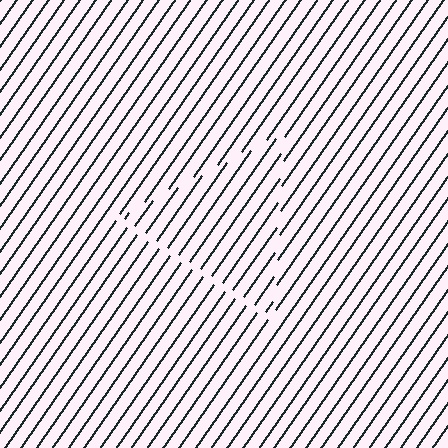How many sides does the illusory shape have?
3 sides — the line-ends trace a triangle.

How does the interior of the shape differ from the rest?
The interior of the shape contains the same grating, shifted by half a period — the contour is defined by the phase discontinuity where line-ends from the inner and outer gratings abut.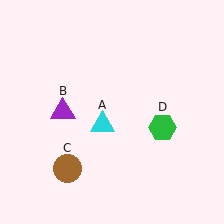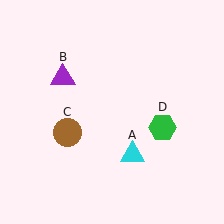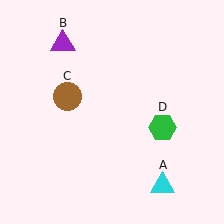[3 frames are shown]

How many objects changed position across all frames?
3 objects changed position: cyan triangle (object A), purple triangle (object B), brown circle (object C).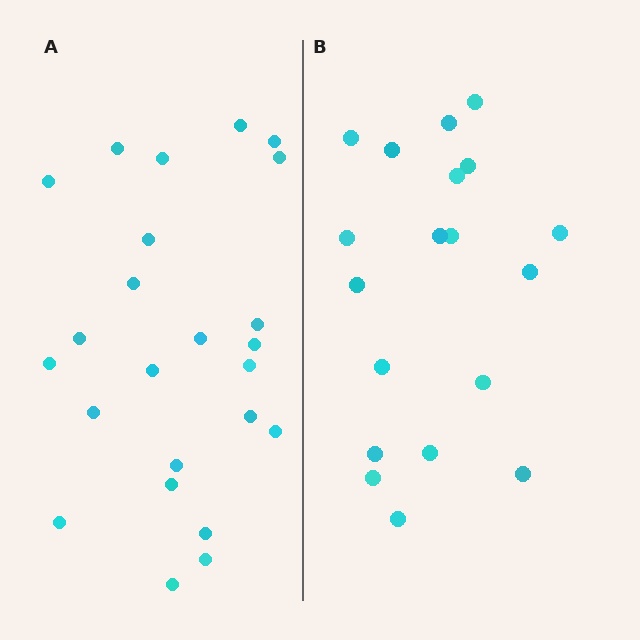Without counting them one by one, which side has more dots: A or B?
Region A (the left region) has more dots.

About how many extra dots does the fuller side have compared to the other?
Region A has about 5 more dots than region B.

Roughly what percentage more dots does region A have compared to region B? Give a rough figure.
About 25% more.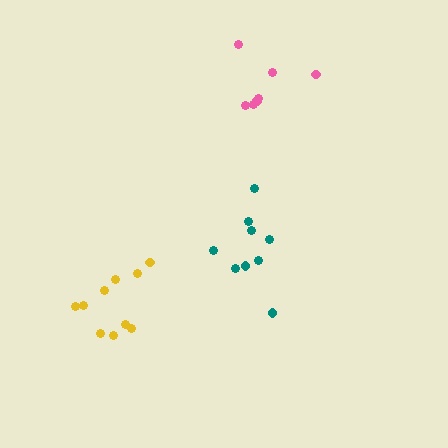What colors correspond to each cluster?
The clusters are colored: pink, teal, yellow.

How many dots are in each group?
Group 1: 7 dots, Group 2: 9 dots, Group 3: 10 dots (26 total).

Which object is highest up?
The pink cluster is topmost.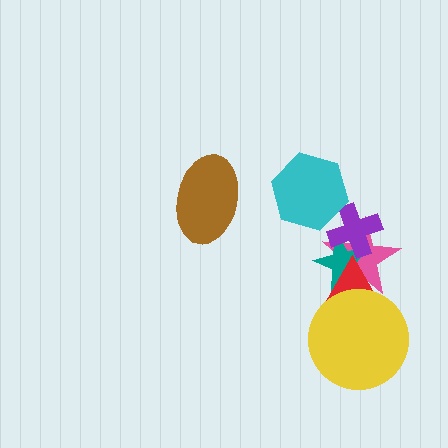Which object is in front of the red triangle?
The yellow circle is in front of the red triangle.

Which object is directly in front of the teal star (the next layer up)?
The purple cross is directly in front of the teal star.